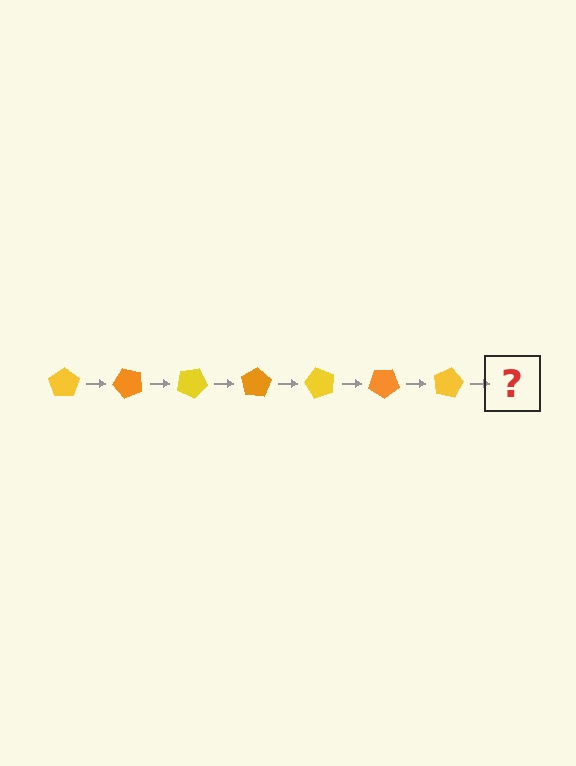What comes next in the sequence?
The next element should be an orange pentagon, rotated 350 degrees from the start.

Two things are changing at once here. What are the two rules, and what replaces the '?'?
The two rules are that it rotates 50 degrees each step and the color cycles through yellow and orange. The '?' should be an orange pentagon, rotated 350 degrees from the start.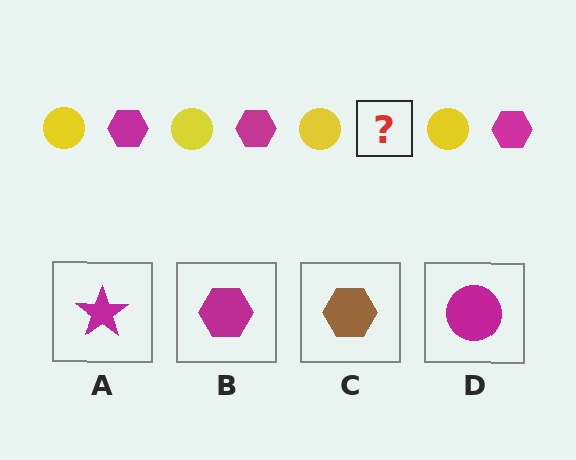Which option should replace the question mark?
Option B.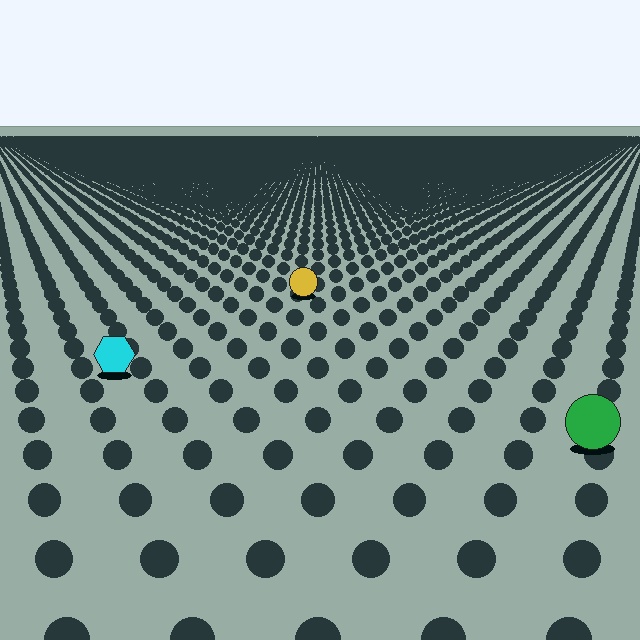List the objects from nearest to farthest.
From nearest to farthest: the green circle, the cyan hexagon, the yellow circle.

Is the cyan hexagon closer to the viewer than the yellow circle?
Yes. The cyan hexagon is closer — you can tell from the texture gradient: the ground texture is coarser near it.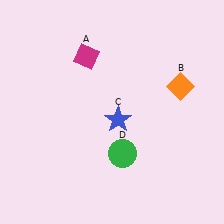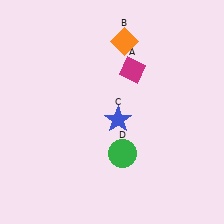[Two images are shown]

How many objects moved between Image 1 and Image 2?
2 objects moved between the two images.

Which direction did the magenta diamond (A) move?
The magenta diamond (A) moved right.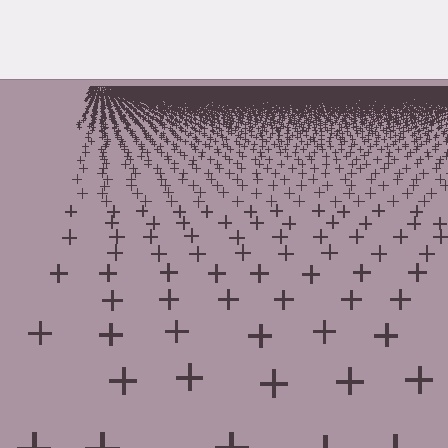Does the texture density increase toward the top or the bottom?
Density increases toward the top.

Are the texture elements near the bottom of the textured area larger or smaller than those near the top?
Larger. Near the bottom, elements are closer to the viewer and appear at a bigger on-screen size.